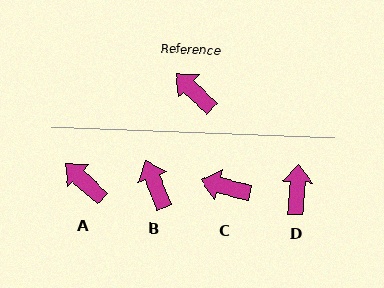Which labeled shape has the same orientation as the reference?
A.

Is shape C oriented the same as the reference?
No, it is off by about 29 degrees.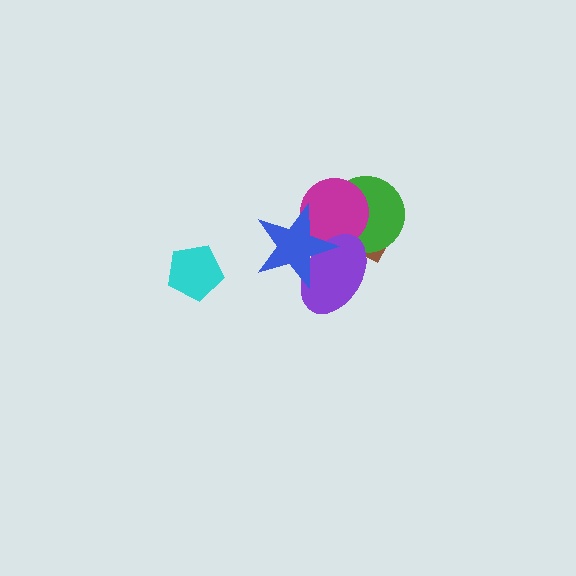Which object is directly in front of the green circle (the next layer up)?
The magenta circle is directly in front of the green circle.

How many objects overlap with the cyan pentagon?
0 objects overlap with the cyan pentagon.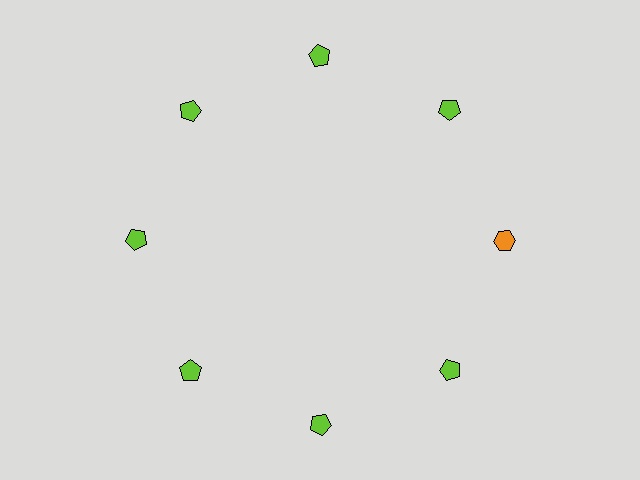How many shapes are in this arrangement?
There are 8 shapes arranged in a ring pattern.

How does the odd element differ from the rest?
It differs in both color (orange instead of lime) and shape (hexagon instead of pentagon).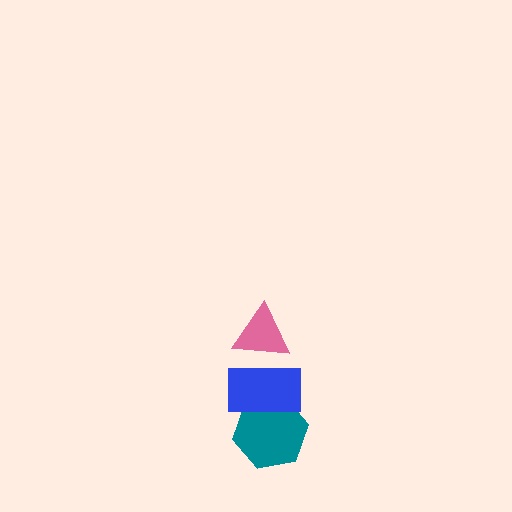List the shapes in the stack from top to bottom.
From top to bottom: the pink triangle, the blue rectangle, the teal hexagon.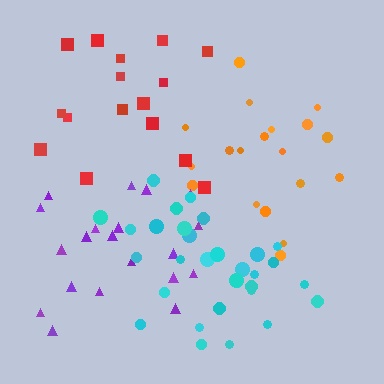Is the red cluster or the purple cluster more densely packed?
Purple.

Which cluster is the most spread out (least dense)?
Red.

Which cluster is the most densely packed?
Cyan.